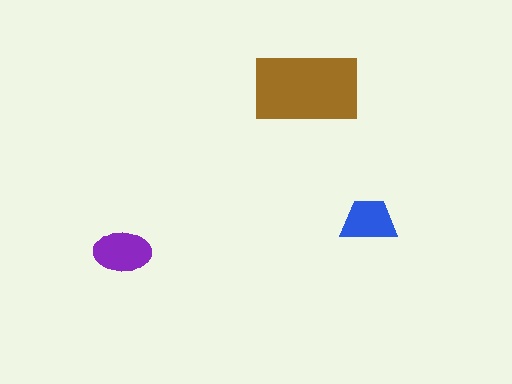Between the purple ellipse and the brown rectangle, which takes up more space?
The brown rectangle.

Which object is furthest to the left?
The purple ellipse is leftmost.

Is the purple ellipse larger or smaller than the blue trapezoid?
Larger.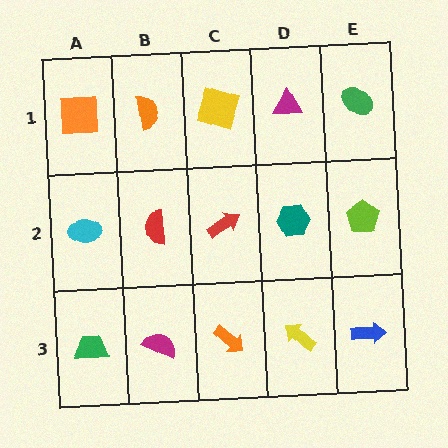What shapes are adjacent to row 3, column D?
A teal hexagon (row 2, column D), an orange arrow (row 3, column C), a blue arrow (row 3, column E).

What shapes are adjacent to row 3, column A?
A cyan ellipse (row 2, column A), a magenta semicircle (row 3, column B).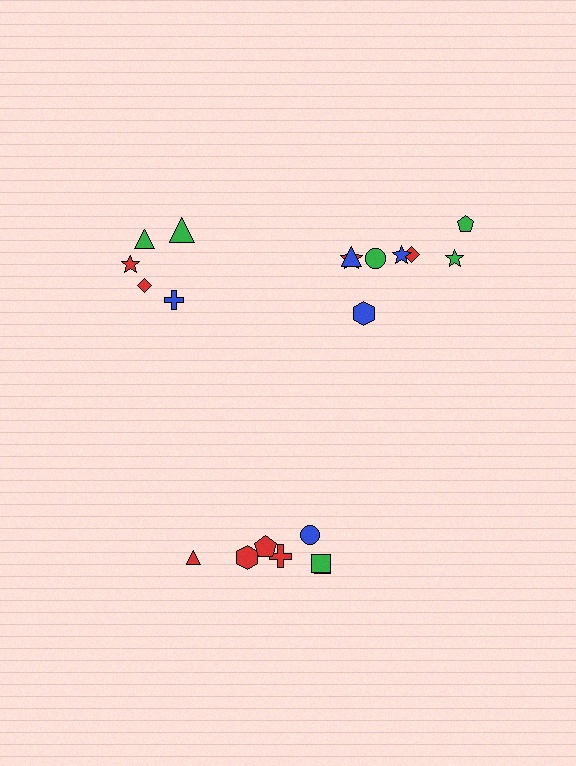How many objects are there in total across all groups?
There are 20 objects.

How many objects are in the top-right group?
There are 8 objects.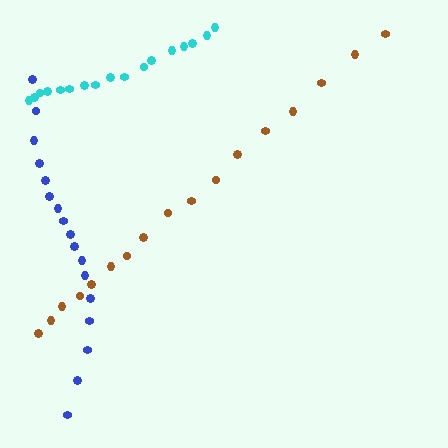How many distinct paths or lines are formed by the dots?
There are 3 distinct paths.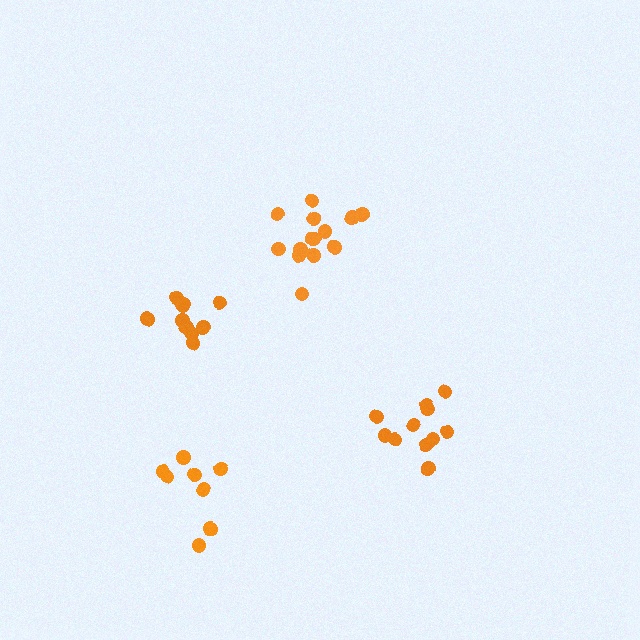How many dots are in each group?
Group 1: 14 dots, Group 2: 11 dots, Group 3: 8 dots, Group 4: 10 dots (43 total).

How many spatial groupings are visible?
There are 4 spatial groupings.